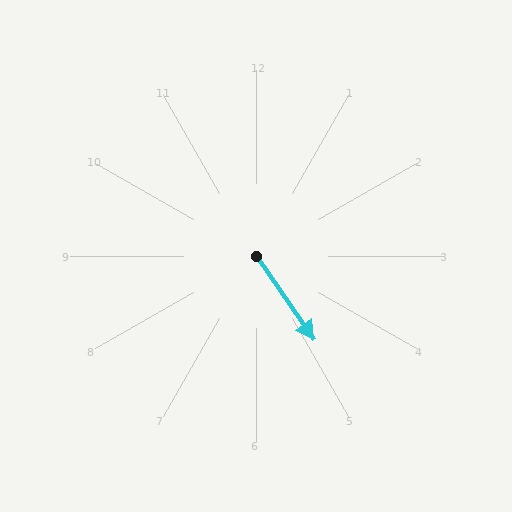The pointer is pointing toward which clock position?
Roughly 5 o'clock.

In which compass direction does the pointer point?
Southeast.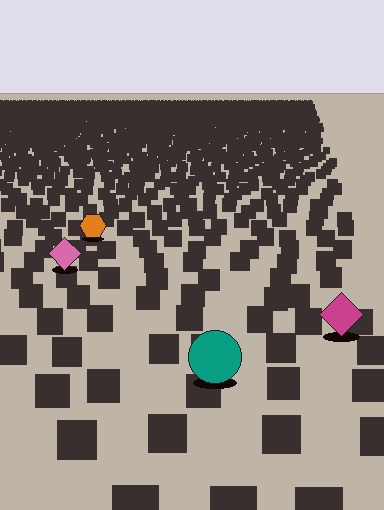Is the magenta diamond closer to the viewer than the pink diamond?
Yes. The magenta diamond is closer — you can tell from the texture gradient: the ground texture is coarser near it.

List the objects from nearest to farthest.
From nearest to farthest: the teal circle, the magenta diamond, the pink diamond, the orange hexagon.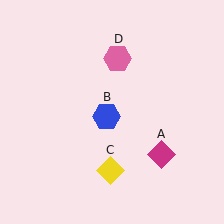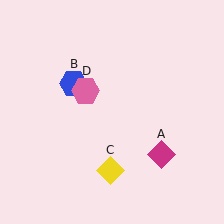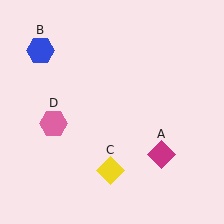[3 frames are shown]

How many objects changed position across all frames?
2 objects changed position: blue hexagon (object B), pink hexagon (object D).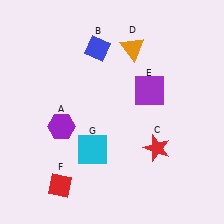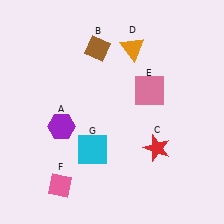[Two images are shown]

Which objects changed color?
B changed from blue to brown. E changed from purple to pink. F changed from red to pink.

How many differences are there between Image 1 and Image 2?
There are 3 differences between the two images.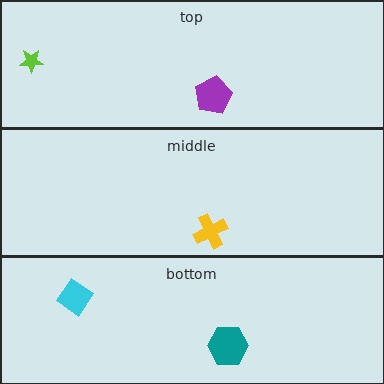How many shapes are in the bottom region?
2.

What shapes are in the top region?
The lime star, the purple pentagon.